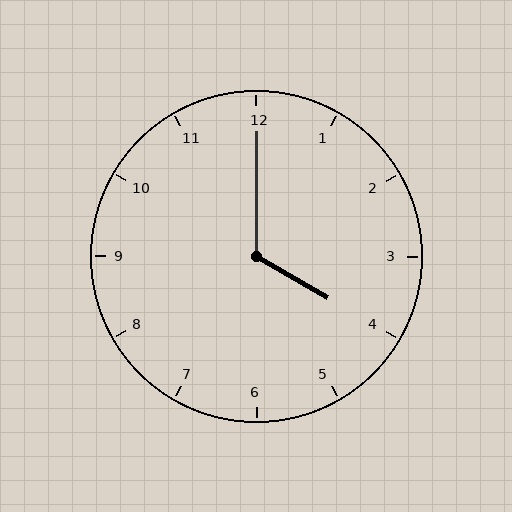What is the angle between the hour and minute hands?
Approximately 120 degrees.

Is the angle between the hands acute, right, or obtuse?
It is obtuse.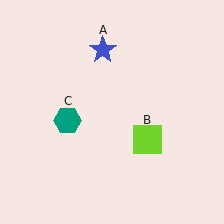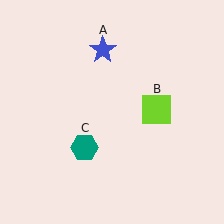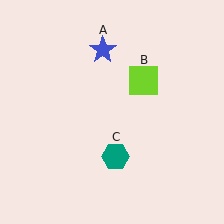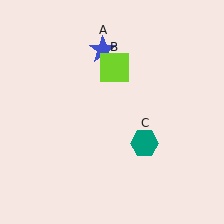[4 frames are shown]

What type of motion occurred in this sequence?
The lime square (object B), teal hexagon (object C) rotated counterclockwise around the center of the scene.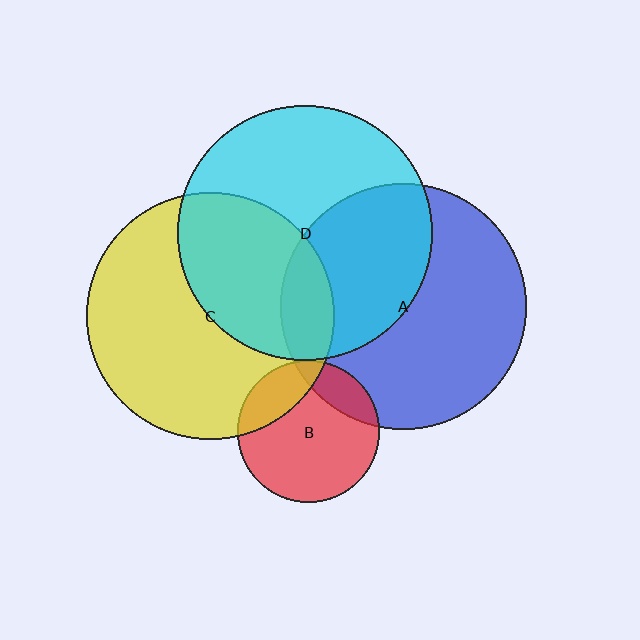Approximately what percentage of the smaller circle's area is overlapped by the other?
Approximately 20%.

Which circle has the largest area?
Circle D (cyan).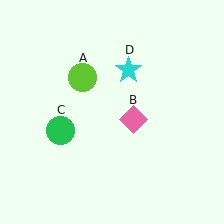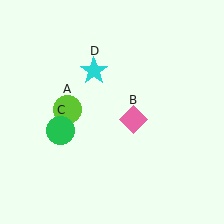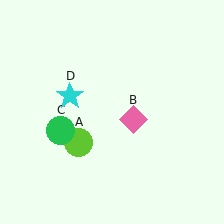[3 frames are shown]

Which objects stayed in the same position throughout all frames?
Pink diamond (object B) and green circle (object C) remained stationary.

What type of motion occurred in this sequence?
The lime circle (object A), cyan star (object D) rotated counterclockwise around the center of the scene.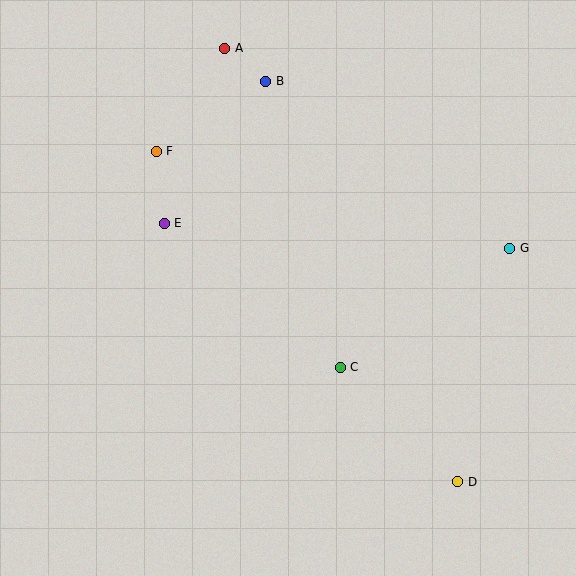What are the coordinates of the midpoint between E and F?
The midpoint between E and F is at (160, 187).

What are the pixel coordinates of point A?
Point A is at (225, 48).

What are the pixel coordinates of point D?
Point D is at (458, 482).